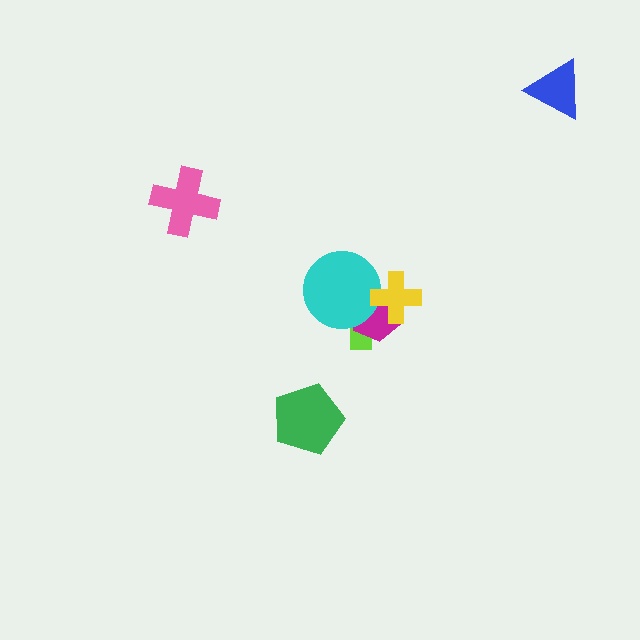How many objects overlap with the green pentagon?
0 objects overlap with the green pentagon.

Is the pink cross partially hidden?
No, no other shape covers it.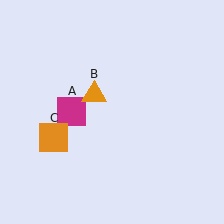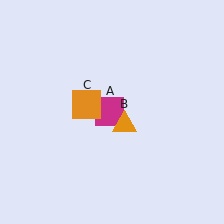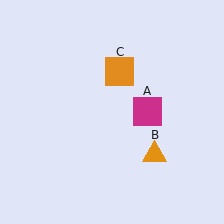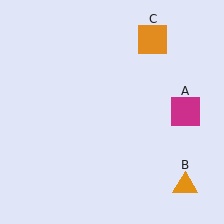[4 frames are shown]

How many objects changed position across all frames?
3 objects changed position: magenta square (object A), orange triangle (object B), orange square (object C).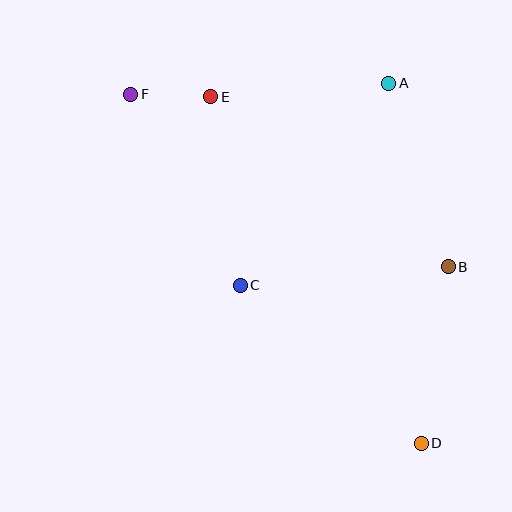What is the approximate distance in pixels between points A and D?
The distance between A and D is approximately 361 pixels.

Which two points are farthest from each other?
Points D and F are farthest from each other.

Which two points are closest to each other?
Points E and F are closest to each other.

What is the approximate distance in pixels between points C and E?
The distance between C and E is approximately 191 pixels.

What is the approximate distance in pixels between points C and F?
The distance between C and F is approximately 220 pixels.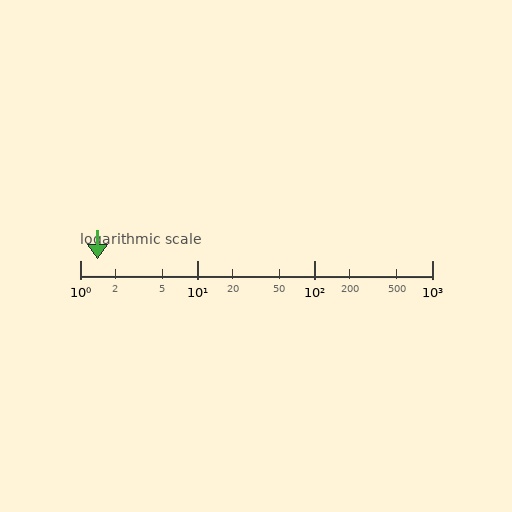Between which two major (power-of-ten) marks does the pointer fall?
The pointer is between 1 and 10.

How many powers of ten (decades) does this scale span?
The scale spans 3 decades, from 1 to 1000.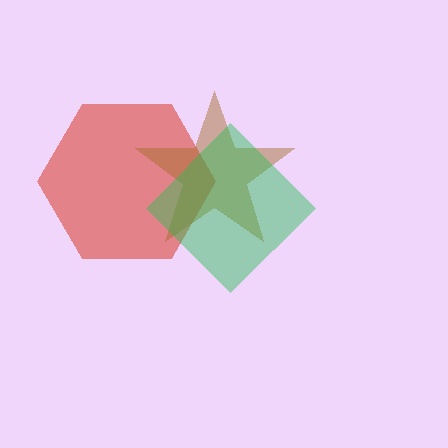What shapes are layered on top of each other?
The layered shapes are: a red hexagon, a brown star, a green diamond.